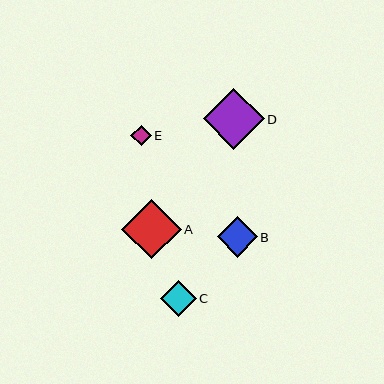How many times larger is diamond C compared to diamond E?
Diamond C is approximately 1.8 times the size of diamond E.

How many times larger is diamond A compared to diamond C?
Diamond A is approximately 1.7 times the size of diamond C.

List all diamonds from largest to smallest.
From largest to smallest: D, A, B, C, E.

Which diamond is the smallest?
Diamond E is the smallest with a size of approximately 20 pixels.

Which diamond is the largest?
Diamond D is the largest with a size of approximately 61 pixels.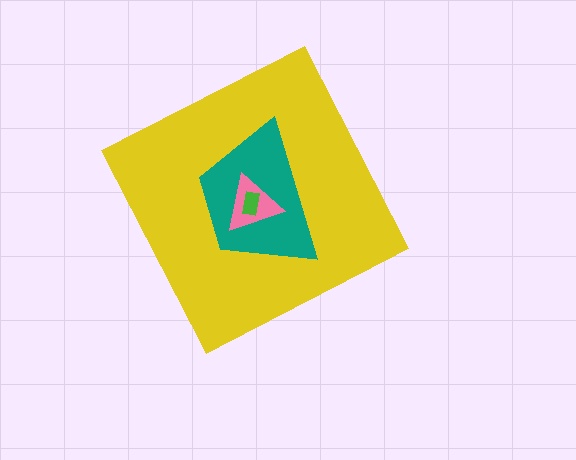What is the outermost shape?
The yellow diamond.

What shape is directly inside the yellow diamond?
The teal trapezoid.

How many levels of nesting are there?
4.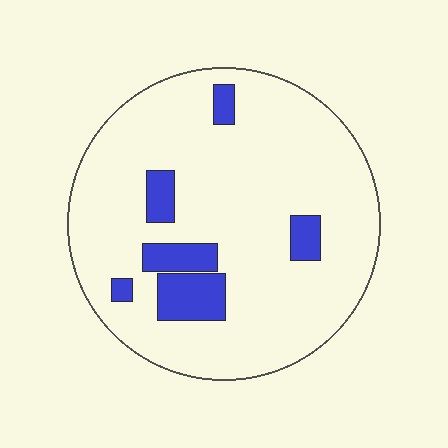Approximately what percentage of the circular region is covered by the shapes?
Approximately 15%.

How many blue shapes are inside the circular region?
6.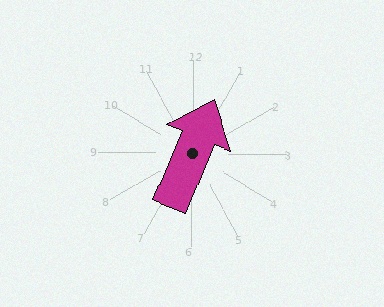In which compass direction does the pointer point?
North.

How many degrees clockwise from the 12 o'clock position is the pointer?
Approximately 22 degrees.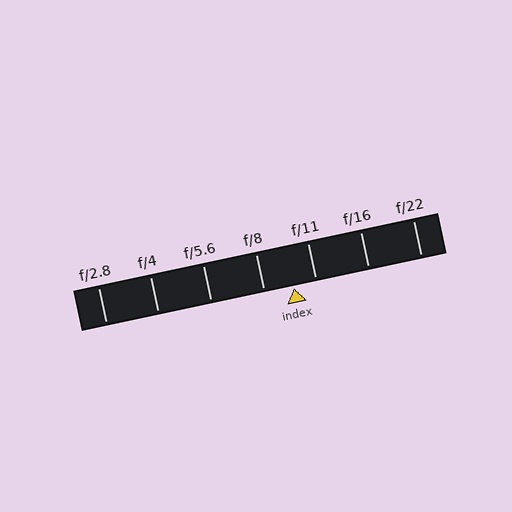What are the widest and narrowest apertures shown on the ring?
The widest aperture shown is f/2.8 and the narrowest is f/22.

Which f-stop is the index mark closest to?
The index mark is closest to f/11.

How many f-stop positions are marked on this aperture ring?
There are 7 f-stop positions marked.